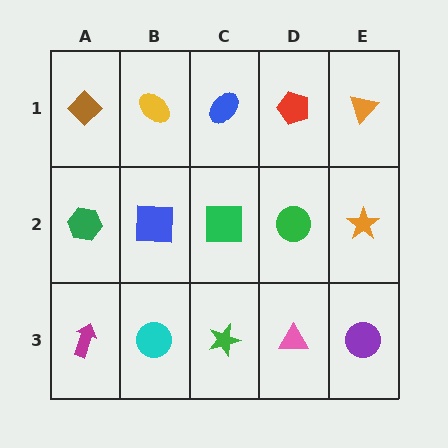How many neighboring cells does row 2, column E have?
3.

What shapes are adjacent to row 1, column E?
An orange star (row 2, column E), a red pentagon (row 1, column D).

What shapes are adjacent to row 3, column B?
A blue square (row 2, column B), a magenta arrow (row 3, column A), a green star (row 3, column C).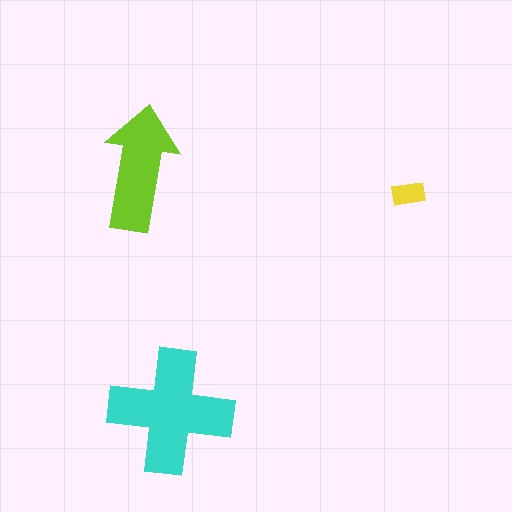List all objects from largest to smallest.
The cyan cross, the lime arrow, the yellow rectangle.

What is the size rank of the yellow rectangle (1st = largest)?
3rd.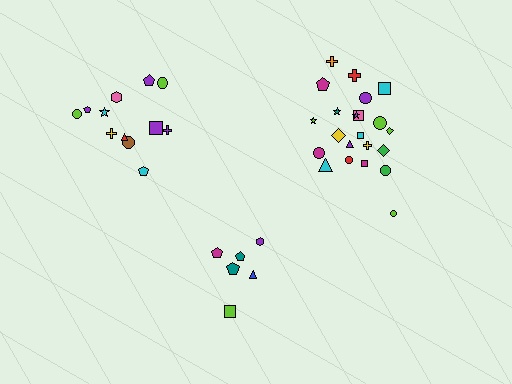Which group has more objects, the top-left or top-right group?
The top-right group.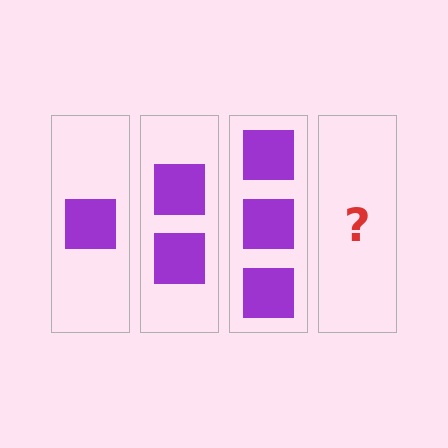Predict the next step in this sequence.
The next step is 4 squares.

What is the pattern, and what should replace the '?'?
The pattern is that each step adds one more square. The '?' should be 4 squares.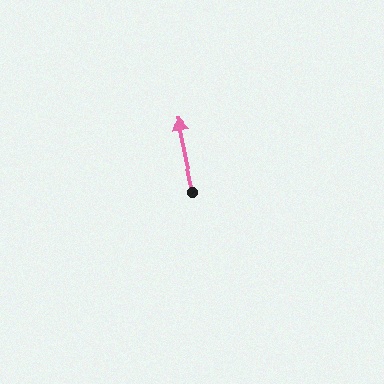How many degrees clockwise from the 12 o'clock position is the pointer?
Approximately 349 degrees.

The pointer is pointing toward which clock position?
Roughly 12 o'clock.